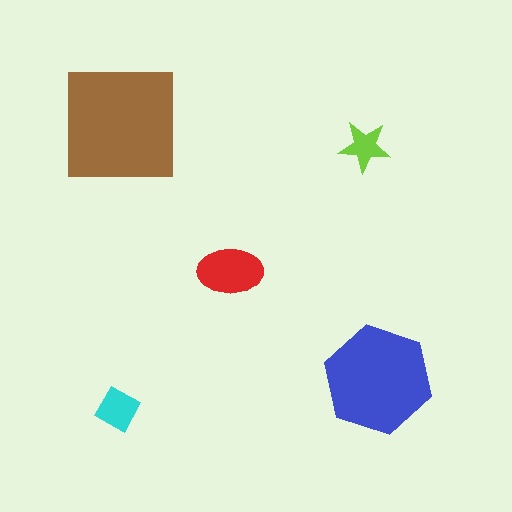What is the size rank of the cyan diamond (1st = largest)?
4th.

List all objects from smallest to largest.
The lime star, the cyan diamond, the red ellipse, the blue hexagon, the brown square.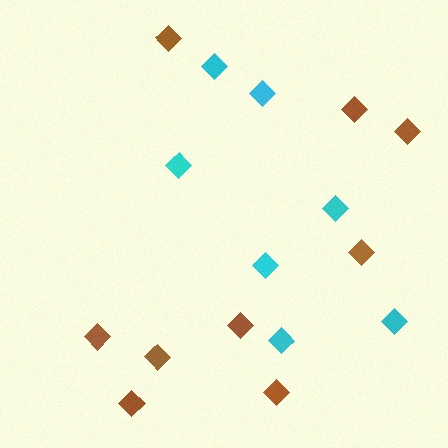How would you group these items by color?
There are 2 groups: one group of cyan diamonds (7) and one group of brown diamonds (9).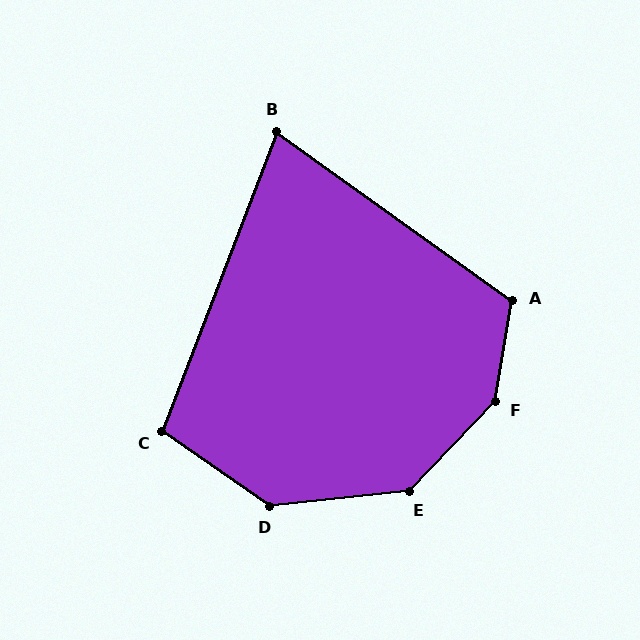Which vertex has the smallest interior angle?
B, at approximately 75 degrees.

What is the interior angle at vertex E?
Approximately 140 degrees (obtuse).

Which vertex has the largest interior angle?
F, at approximately 146 degrees.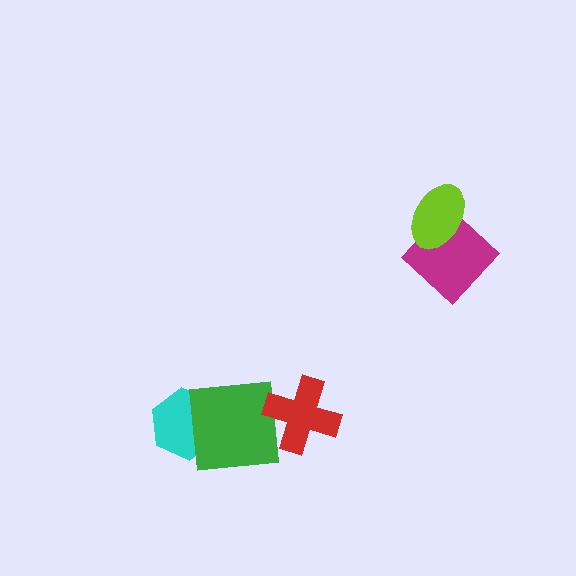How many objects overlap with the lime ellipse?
1 object overlaps with the lime ellipse.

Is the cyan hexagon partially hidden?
Yes, it is partially covered by another shape.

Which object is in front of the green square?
The red cross is in front of the green square.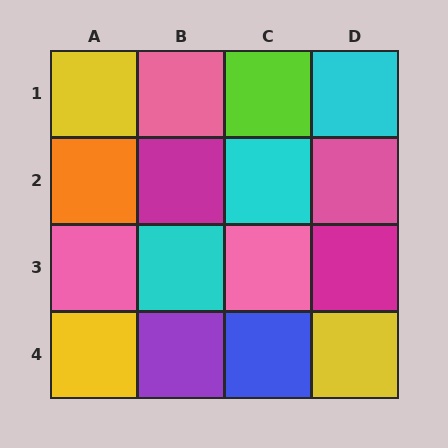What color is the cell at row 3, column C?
Pink.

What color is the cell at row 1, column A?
Yellow.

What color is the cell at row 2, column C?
Cyan.